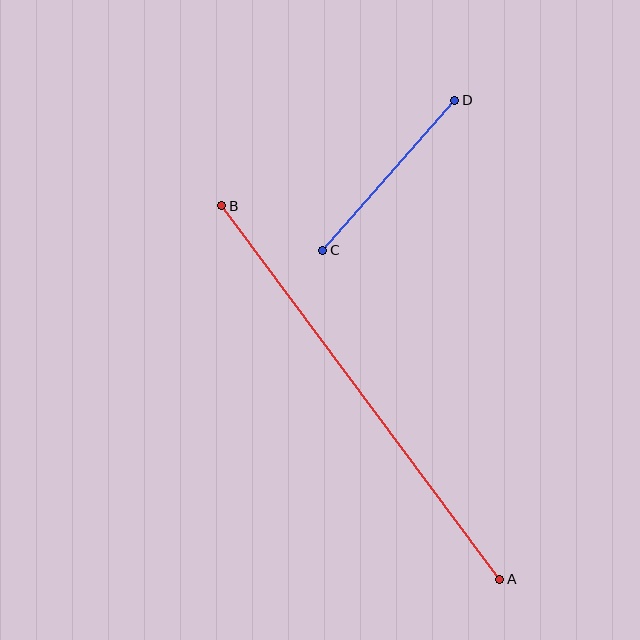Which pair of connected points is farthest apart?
Points A and B are farthest apart.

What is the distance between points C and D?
The distance is approximately 200 pixels.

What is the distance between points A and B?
The distance is approximately 466 pixels.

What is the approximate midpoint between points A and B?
The midpoint is at approximately (361, 393) pixels.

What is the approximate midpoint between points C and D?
The midpoint is at approximately (389, 175) pixels.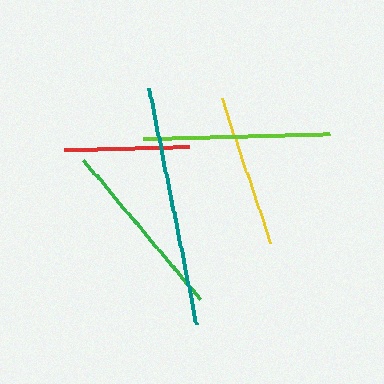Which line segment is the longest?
The teal line is the longest at approximately 240 pixels.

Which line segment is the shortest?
The red line is the shortest at approximately 125 pixels.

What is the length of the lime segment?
The lime segment is approximately 187 pixels long.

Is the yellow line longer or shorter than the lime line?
The lime line is longer than the yellow line.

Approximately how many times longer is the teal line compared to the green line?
The teal line is approximately 1.3 times the length of the green line.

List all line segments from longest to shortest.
From longest to shortest: teal, lime, green, yellow, red.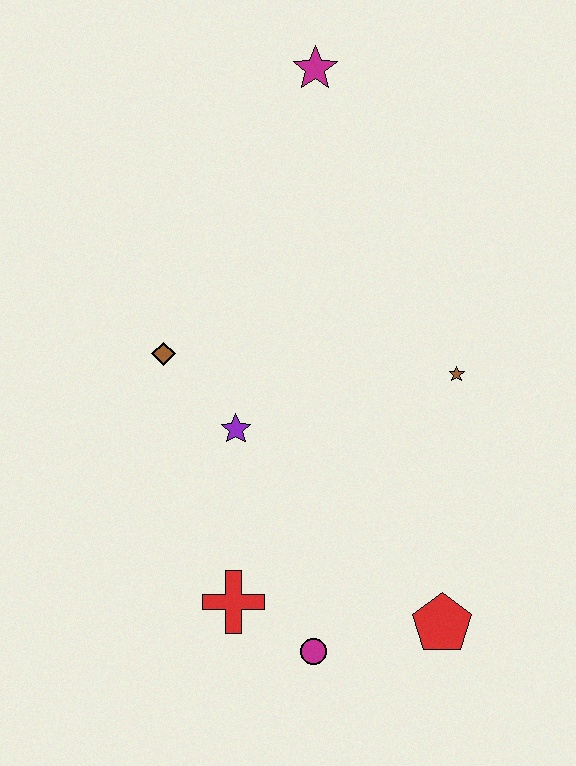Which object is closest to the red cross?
The magenta circle is closest to the red cross.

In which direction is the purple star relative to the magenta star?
The purple star is below the magenta star.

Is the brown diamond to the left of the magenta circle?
Yes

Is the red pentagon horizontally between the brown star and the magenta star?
Yes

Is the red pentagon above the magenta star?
No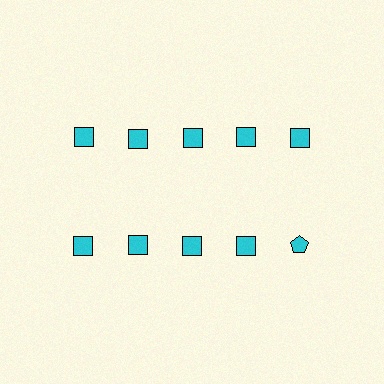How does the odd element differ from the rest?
It has a different shape: pentagon instead of square.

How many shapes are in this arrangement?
There are 10 shapes arranged in a grid pattern.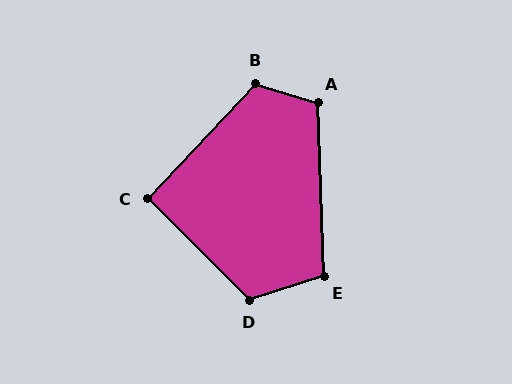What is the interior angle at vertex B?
Approximately 116 degrees (obtuse).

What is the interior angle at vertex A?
Approximately 109 degrees (obtuse).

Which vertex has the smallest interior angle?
C, at approximately 92 degrees.